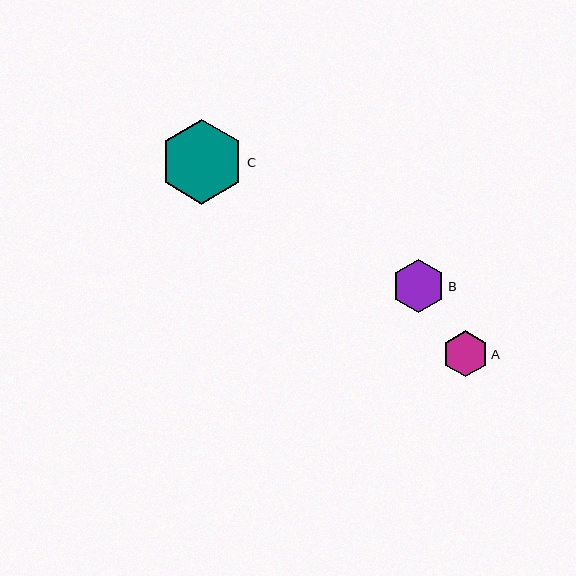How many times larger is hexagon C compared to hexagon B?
Hexagon C is approximately 1.6 times the size of hexagon B.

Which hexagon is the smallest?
Hexagon A is the smallest with a size of approximately 46 pixels.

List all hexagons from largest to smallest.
From largest to smallest: C, B, A.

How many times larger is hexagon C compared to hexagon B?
Hexagon C is approximately 1.6 times the size of hexagon B.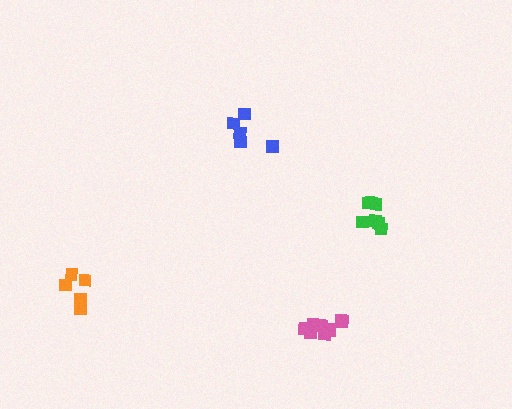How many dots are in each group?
Group 1: 7 dots, Group 2: 5 dots, Group 3: 5 dots, Group 4: 9 dots (26 total).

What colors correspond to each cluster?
The clusters are colored: green, orange, blue, pink.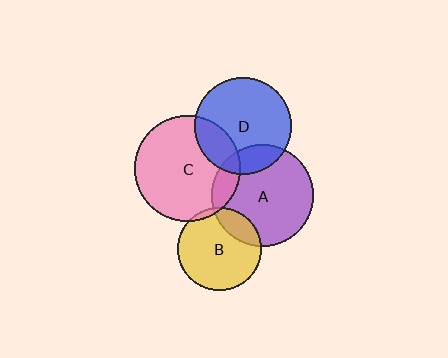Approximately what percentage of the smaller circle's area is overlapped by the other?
Approximately 15%.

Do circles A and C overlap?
Yes.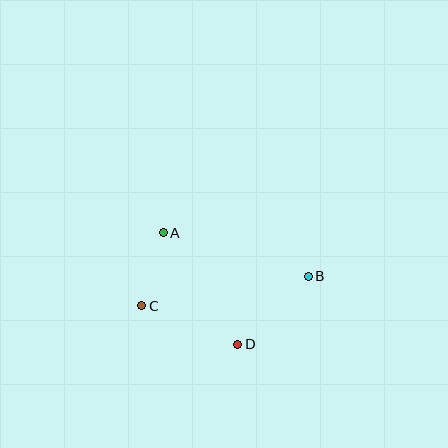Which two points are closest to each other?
Points A and C are closest to each other.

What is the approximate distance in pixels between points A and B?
The distance between A and B is approximately 152 pixels.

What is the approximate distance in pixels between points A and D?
The distance between A and D is approximately 134 pixels.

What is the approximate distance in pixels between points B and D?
The distance between B and D is approximately 98 pixels.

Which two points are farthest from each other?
Points B and C are farthest from each other.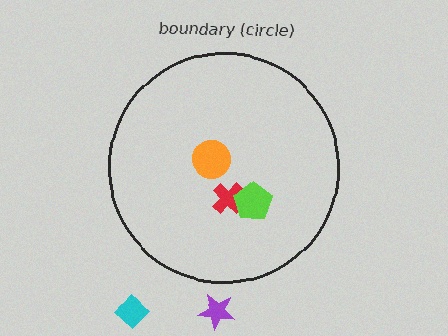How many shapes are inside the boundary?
3 inside, 2 outside.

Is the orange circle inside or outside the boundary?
Inside.